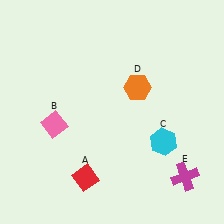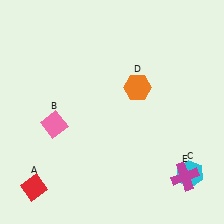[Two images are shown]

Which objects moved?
The objects that moved are: the red diamond (A), the cyan hexagon (C).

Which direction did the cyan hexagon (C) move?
The cyan hexagon (C) moved down.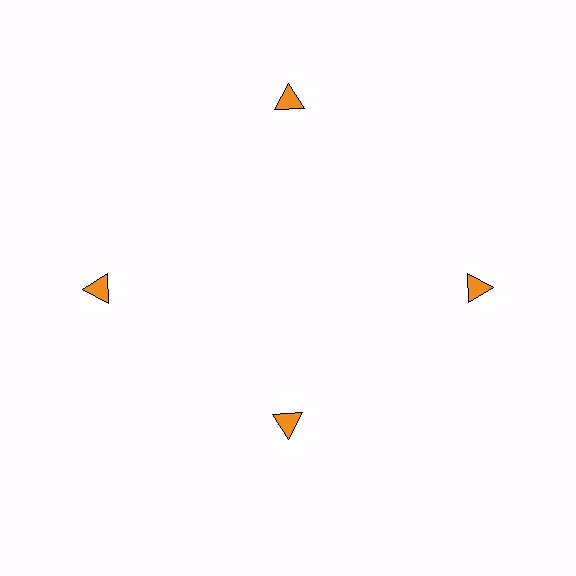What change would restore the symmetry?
The symmetry would be restored by moving it outward, back onto the ring so that all 4 triangles sit at equal angles and equal distance from the center.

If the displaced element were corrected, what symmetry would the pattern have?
It would have 4-fold rotational symmetry — the pattern would map onto itself every 90 degrees.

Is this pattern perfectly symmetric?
No. The 4 orange triangles are arranged in a ring, but one element near the 6 o'clock position is pulled inward toward the center, breaking the 4-fold rotational symmetry.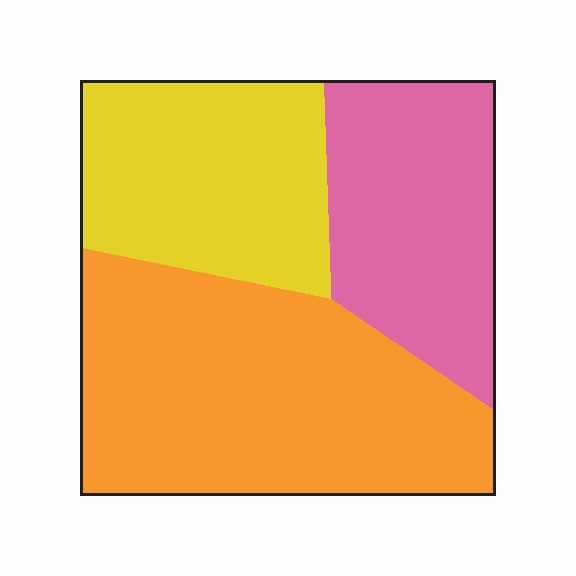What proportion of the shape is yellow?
Yellow covers about 30% of the shape.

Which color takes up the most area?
Orange, at roughly 45%.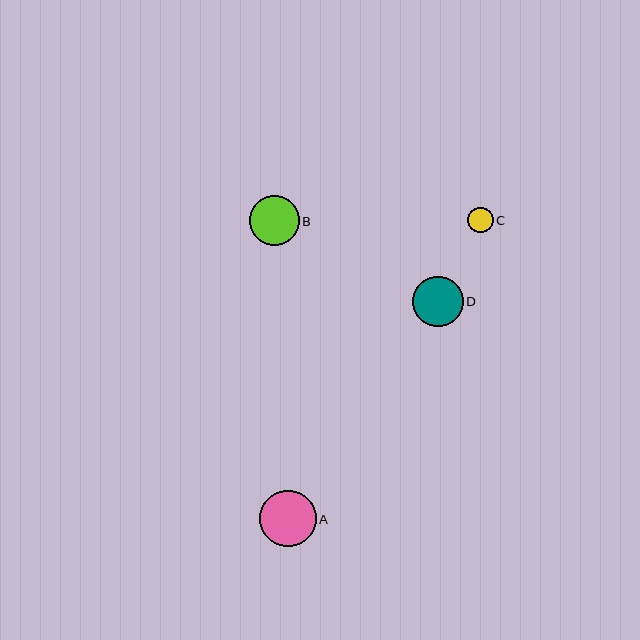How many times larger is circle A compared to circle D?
Circle A is approximately 1.1 times the size of circle D.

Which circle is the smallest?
Circle C is the smallest with a size of approximately 26 pixels.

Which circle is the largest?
Circle A is the largest with a size of approximately 57 pixels.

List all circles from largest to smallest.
From largest to smallest: A, D, B, C.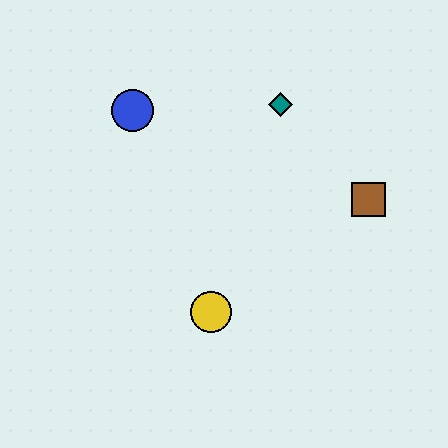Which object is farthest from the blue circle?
The brown square is farthest from the blue circle.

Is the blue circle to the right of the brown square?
No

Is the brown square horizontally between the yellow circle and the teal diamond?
No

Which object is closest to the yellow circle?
The brown square is closest to the yellow circle.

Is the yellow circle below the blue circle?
Yes